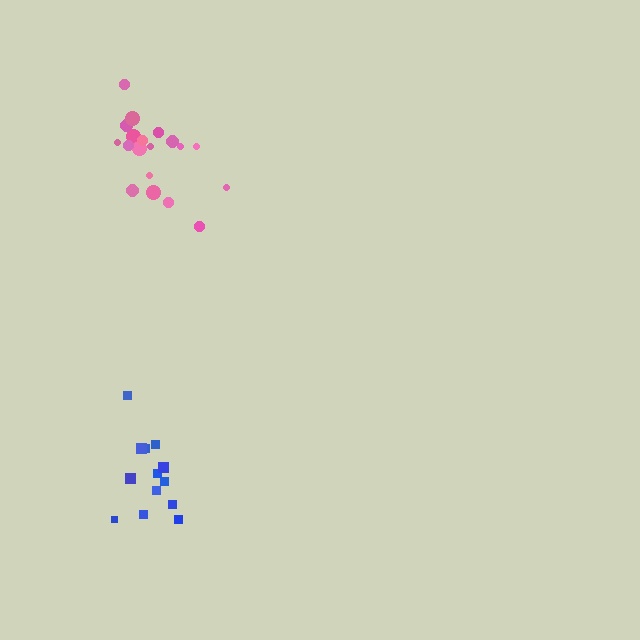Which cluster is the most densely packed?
Pink.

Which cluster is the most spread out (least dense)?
Blue.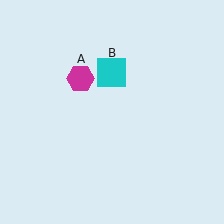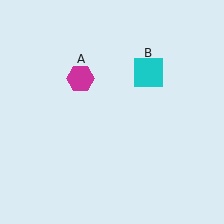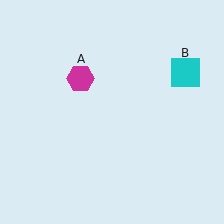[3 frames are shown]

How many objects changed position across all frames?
1 object changed position: cyan square (object B).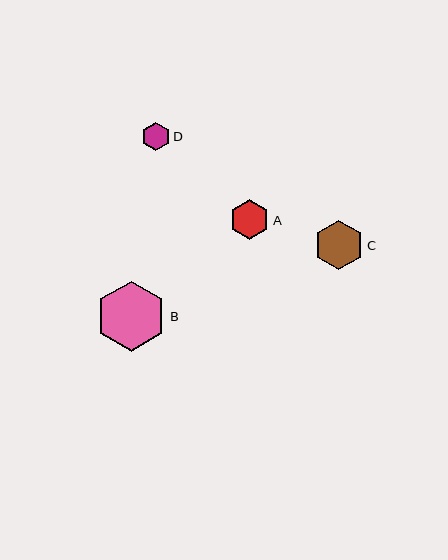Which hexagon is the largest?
Hexagon B is the largest with a size of approximately 70 pixels.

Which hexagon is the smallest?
Hexagon D is the smallest with a size of approximately 28 pixels.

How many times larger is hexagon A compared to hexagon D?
Hexagon A is approximately 1.4 times the size of hexagon D.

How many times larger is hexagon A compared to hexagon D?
Hexagon A is approximately 1.4 times the size of hexagon D.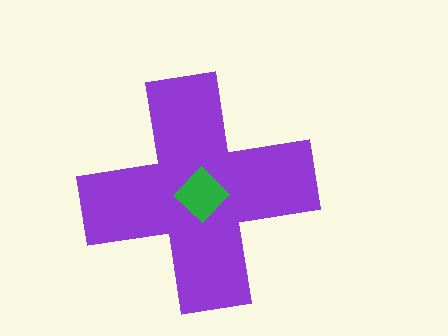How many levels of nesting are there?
2.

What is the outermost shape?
The purple cross.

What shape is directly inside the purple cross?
The green diamond.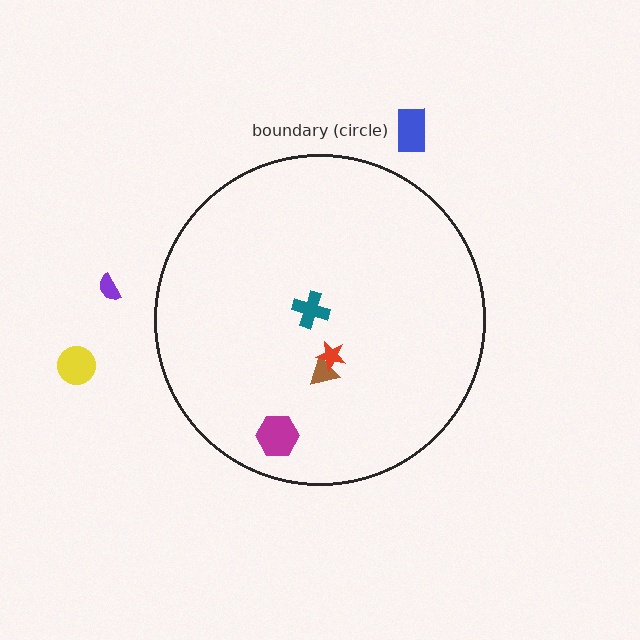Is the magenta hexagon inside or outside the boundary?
Inside.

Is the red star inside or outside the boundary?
Inside.